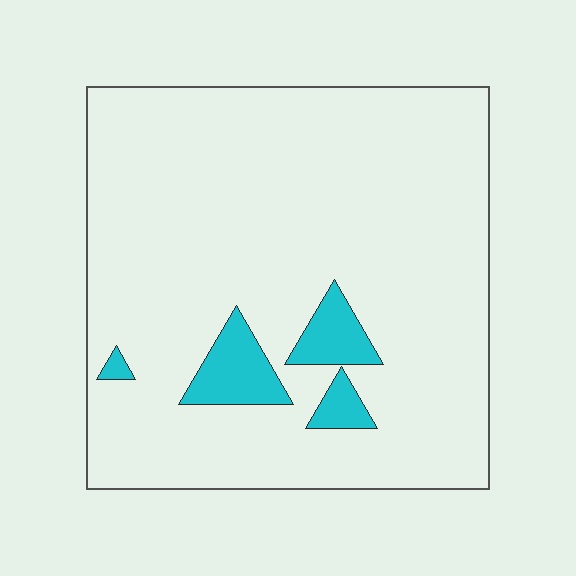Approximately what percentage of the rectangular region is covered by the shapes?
Approximately 10%.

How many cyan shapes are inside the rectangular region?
4.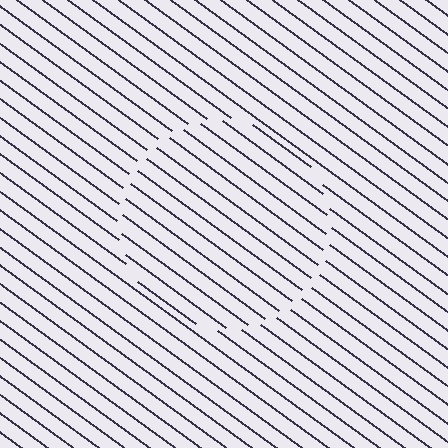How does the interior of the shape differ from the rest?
The interior of the shape contains the same grating, shifted by half a period — the contour is defined by the phase discontinuity where line-ends from the inner and outer gratings abut.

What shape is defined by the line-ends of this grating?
An illusory circle. The interior of the shape contains the same grating, shifted by half a period — the contour is defined by the phase discontinuity where line-ends from the inner and outer gratings abut.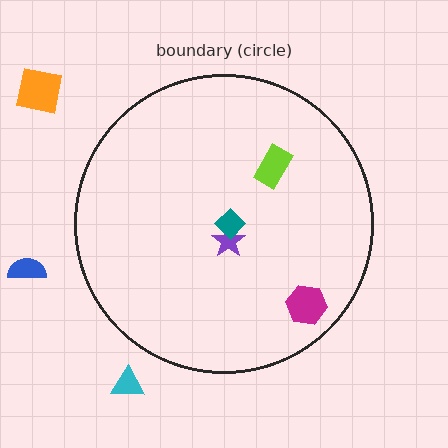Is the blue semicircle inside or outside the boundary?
Outside.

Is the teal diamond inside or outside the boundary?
Inside.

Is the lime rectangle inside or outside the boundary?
Inside.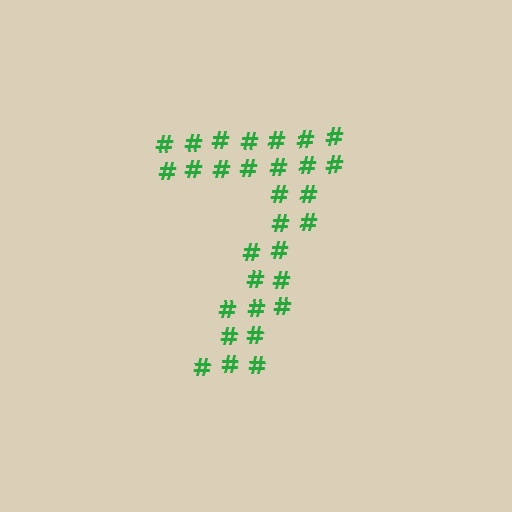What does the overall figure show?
The overall figure shows the digit 7.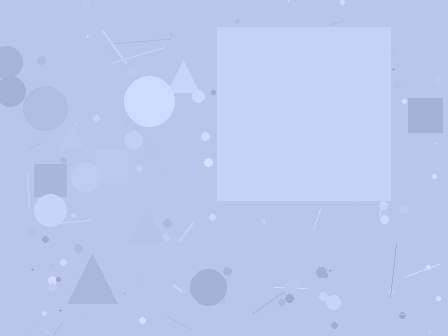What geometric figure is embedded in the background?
A square is embedded in the background.